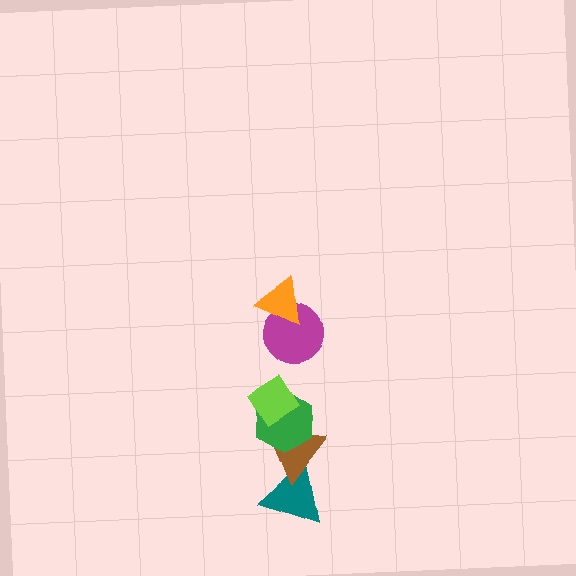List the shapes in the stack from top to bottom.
From top to bottom: the orange triangle, the magenta circle, the lime diamond, the green hexagon, the brown triangle, the teal triangle.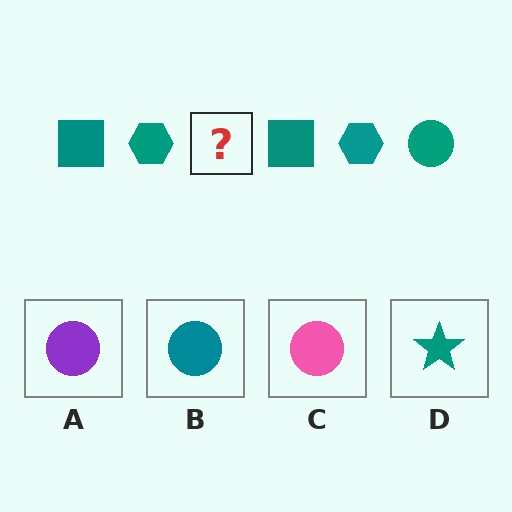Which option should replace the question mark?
Option B.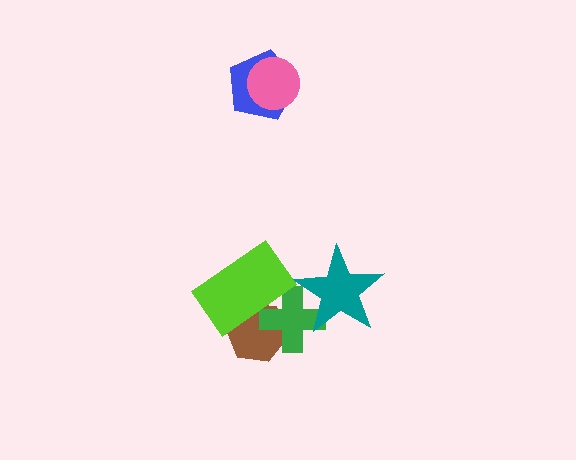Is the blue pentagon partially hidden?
Yes, it is partially covered by another shape.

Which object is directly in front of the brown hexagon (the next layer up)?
The green cross is directly in front of the brown hexagon.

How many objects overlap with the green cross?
3 objects overlap with the green cross.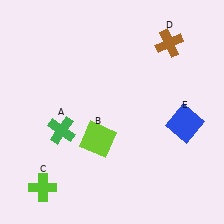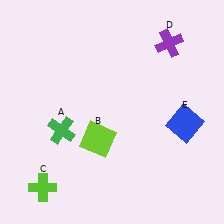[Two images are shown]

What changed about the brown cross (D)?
In Image 1, D is brown. In Image 2, it changed to purple.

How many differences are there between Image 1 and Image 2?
There is 1 difference between the two images.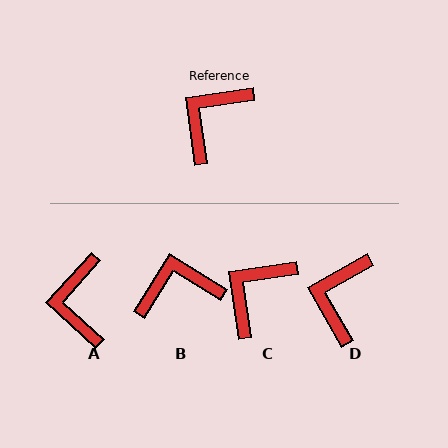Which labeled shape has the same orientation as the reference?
C.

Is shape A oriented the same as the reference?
No, it is off by about 40 degrees.